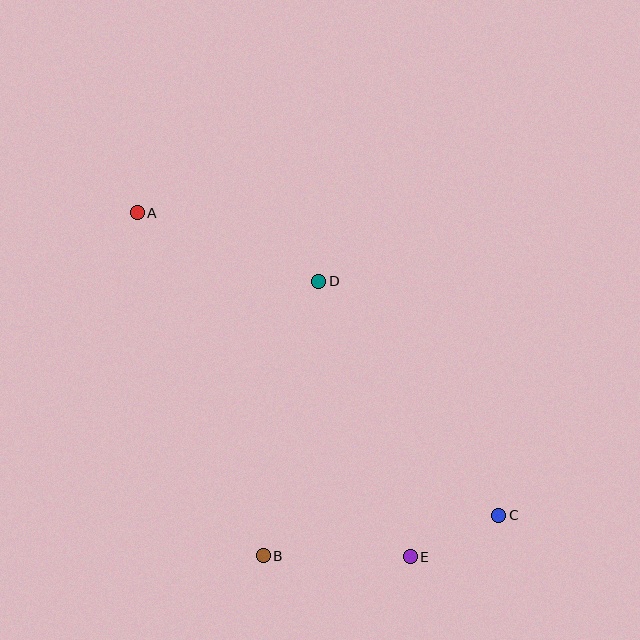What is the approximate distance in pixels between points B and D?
The distance between B and D is approximately 280 pixels.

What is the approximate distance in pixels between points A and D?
The distance between A and D is approximately 194 pixels.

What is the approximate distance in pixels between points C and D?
The distance between C and D is approximately 295 pixels.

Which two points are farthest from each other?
Points A and C are farthest from each other.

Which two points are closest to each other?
Points C and E are closest to each other.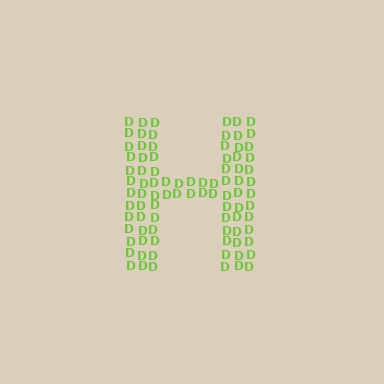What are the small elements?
The small elements are letter D's.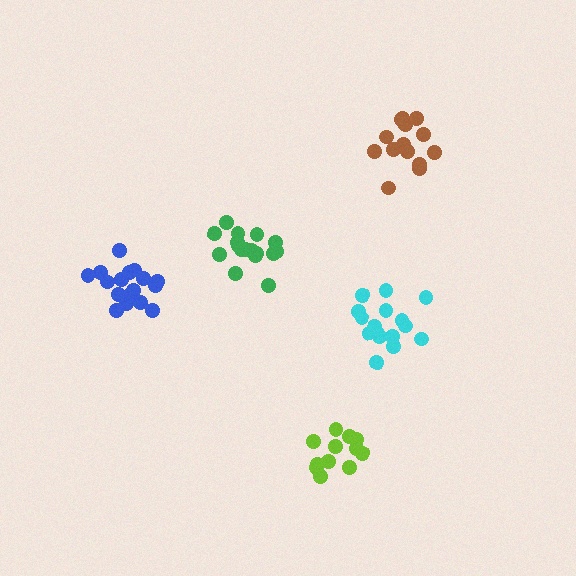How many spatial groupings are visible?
There are 5 spatial groupings.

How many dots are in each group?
Group 1: 17 dots, Group 2: 15 dots, Group 3: 12 dots, Group 4: 16 dots, Group 5: 17 dots (77 total).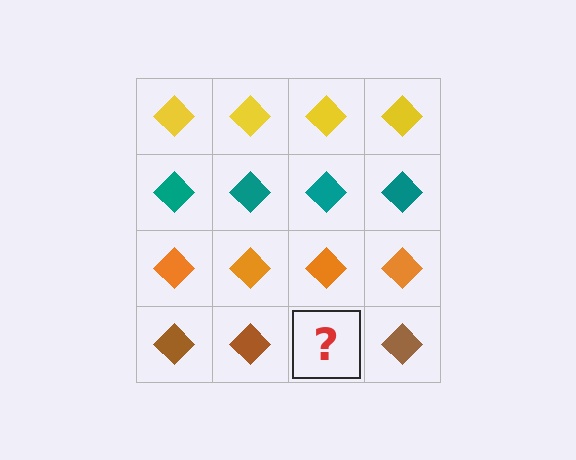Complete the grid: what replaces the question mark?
The question mark should be replaced with a brown diamond.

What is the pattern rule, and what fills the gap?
The rule is that each row has a consistent color. The gap should be filled with a brown diamond.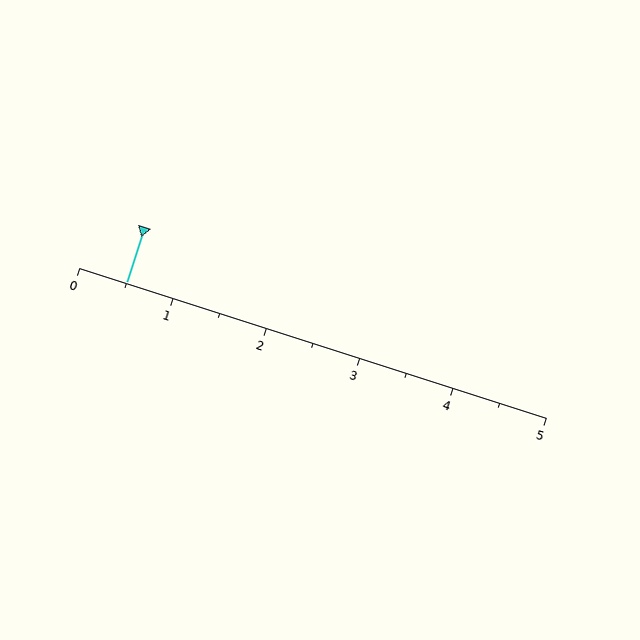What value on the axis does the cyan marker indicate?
The marker indicates approximately 0.5.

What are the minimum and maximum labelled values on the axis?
The axis runs from 0 to 5.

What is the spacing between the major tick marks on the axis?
The major ticks are spaced 1 apart.